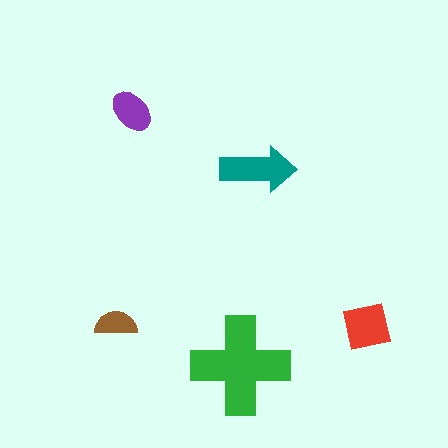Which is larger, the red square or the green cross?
The green cross.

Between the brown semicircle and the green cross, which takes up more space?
The green cross.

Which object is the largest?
The green cross.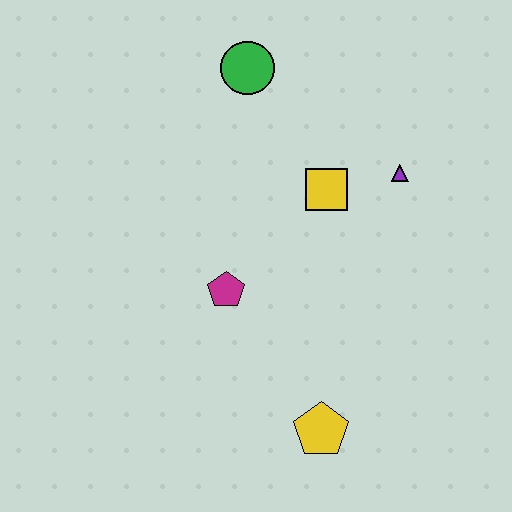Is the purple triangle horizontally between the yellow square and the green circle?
No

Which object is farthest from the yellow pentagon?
The green circle is farthest from the yellow pentagon.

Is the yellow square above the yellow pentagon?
Yes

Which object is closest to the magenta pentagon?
The yellow square is closest to the magenta pentagon.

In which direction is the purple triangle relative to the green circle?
The purple triangle is to the right of the green circle.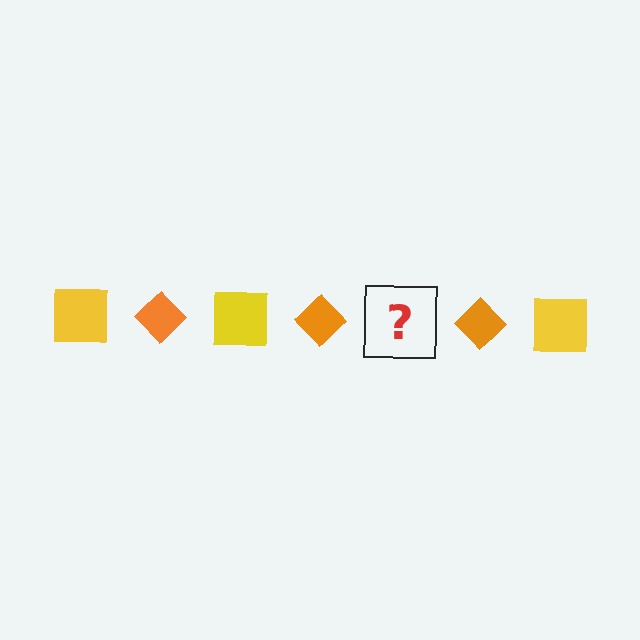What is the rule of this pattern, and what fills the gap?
The rule is that the pattern alternates between yellow square and orange diamond. The gap should be filled with a yellow square.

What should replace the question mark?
The question mark should be replaced with a yellow square.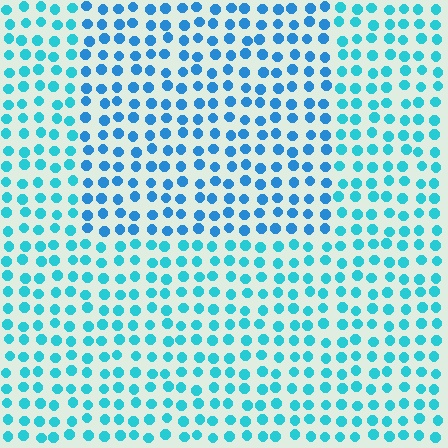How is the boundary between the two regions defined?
The boundary is defined purely by a slight shift in hue (about 22 degrees). Spacing, size, and orientation are identical on both sides.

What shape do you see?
I see a rectangle.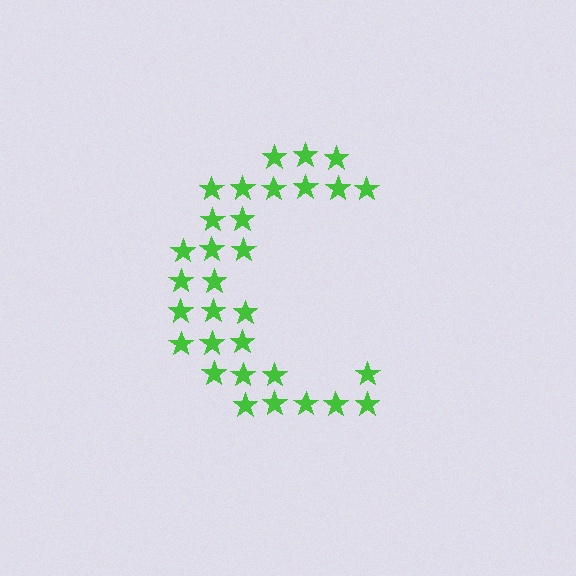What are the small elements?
The small elements are stars.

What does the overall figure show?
The overall figure shows the letter C.